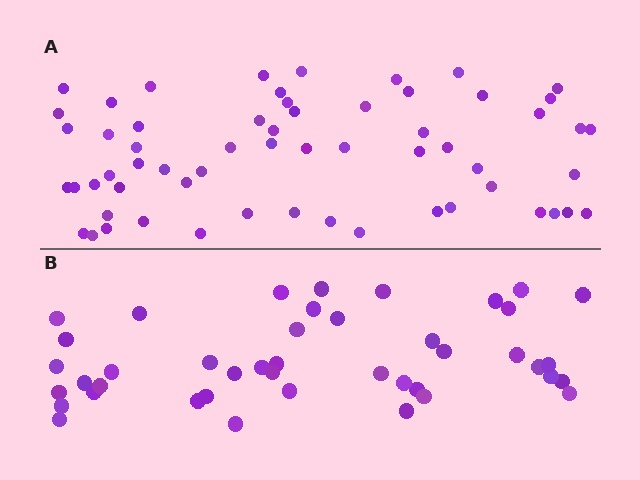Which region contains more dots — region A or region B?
Region A (the top region) has more dots.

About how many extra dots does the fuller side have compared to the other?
Region A has approximately 15 more dots than region B.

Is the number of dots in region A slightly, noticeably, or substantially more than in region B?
Region A has noticeably more, but not dramatically so. The ratio is roughly 1.4 to 1.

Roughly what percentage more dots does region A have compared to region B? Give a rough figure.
About 40% more.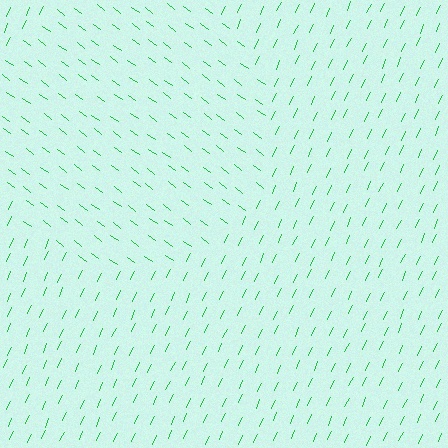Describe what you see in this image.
The image is filled with small green line segments. A circle region in the image has lines oriented differently from the surrounding lines, creating a visible texture boundary.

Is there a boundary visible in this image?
Yes, there is a texture boundary formed by a change in line orientation.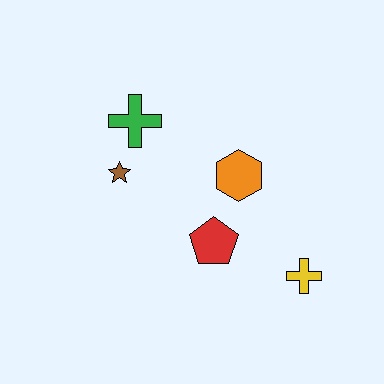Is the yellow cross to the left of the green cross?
No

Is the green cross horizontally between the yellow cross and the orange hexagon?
No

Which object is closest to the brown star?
The green cross is closest to the brown star.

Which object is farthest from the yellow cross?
The green cross is farthest from the yellow cross.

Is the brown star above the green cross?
No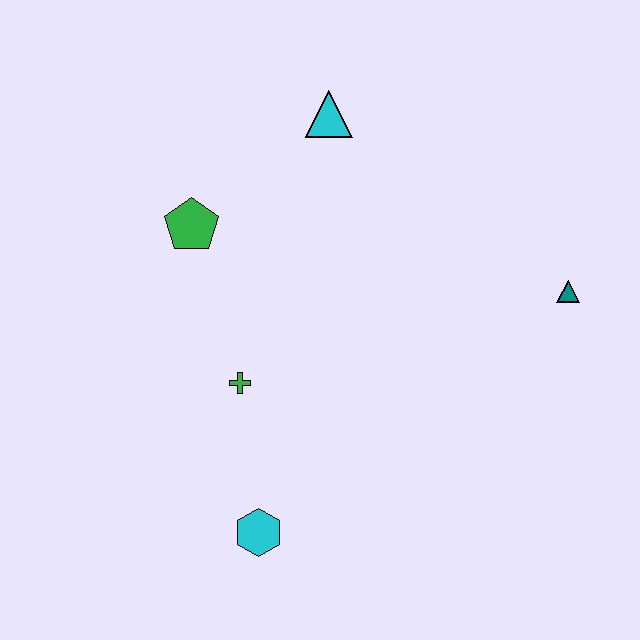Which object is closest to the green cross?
The cyan hexagon is closest to the green cross.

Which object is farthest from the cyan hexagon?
The cyan triangle is farthest from the cyan hexagon.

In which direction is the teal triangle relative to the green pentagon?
The teal triangle is to the right of the green pentagon.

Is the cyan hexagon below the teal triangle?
Yes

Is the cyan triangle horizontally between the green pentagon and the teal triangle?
Yes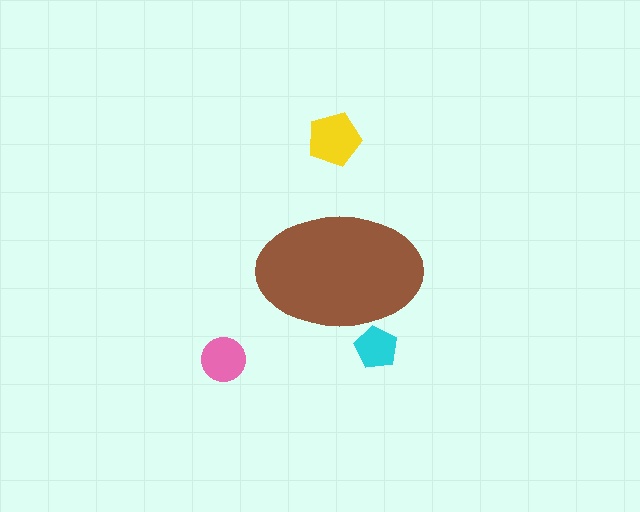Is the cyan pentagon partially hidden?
Yes, the cyan pentagon is partially hidden behind the brown ellipse.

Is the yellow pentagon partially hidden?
No, the yellow pentagon is fully visible.